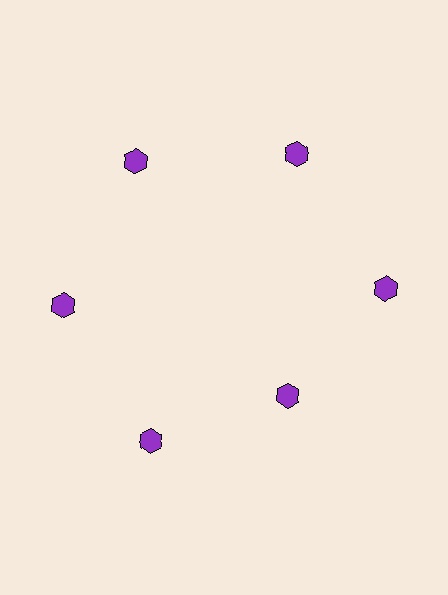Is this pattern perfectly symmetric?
No. The 6 purple hexagons are arranged in a ring, but one element near the 5 o'clock position is pulled inward toward the center, breaking the 6-fold rotational symmetry.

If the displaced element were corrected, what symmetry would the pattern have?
It would have 6-fold rotational symmetry — the pattern would map onto itself every 60 degrees.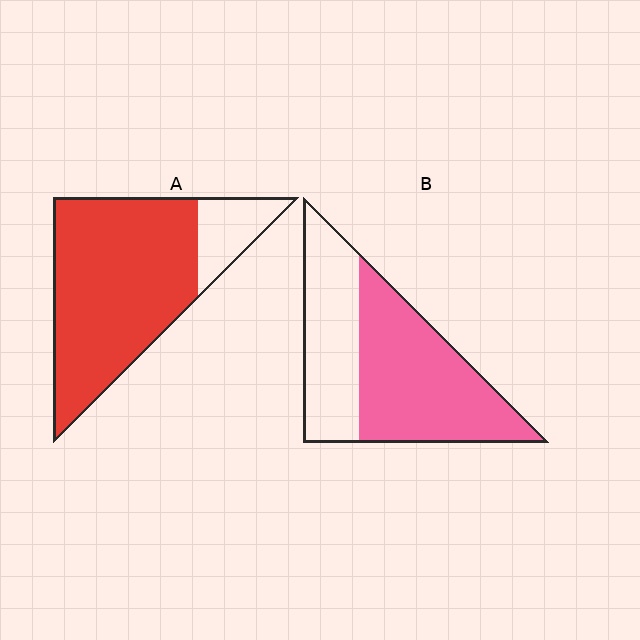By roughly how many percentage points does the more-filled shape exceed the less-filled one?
By roughly 25 percentage points (A over B).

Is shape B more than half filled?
Yes.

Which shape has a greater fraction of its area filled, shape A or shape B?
Shape A.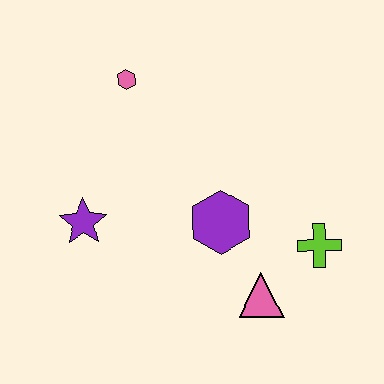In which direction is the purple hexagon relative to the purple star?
The purple hexagon is to the right of the purple star.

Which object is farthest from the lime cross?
The pink hexagon is farthest from the lime cross.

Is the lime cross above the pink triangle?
Yes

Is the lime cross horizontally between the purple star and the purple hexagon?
No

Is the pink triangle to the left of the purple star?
No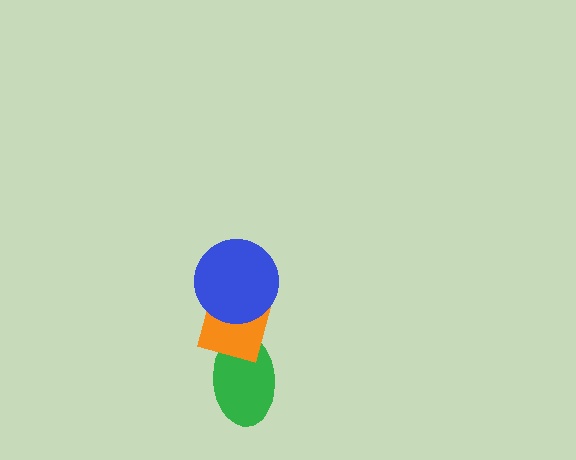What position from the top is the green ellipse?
The green ellipse is 3rd from the top.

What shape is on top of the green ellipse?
The orange diamond is on top of the green ellipse.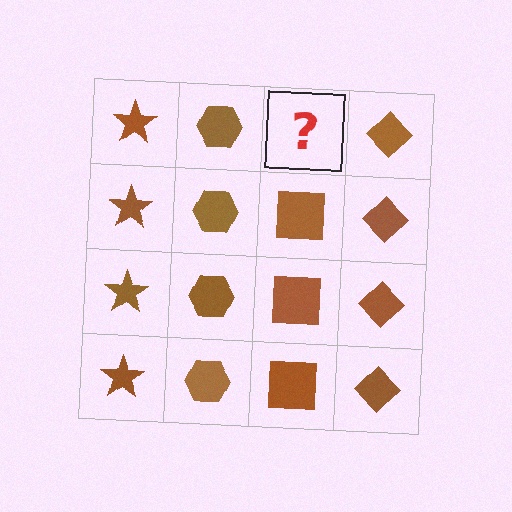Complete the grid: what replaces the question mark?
The question mark should be replaced with a brown square.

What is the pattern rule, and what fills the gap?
The rule is that each column has a consistent shape. The gap should be filled with a brown square.